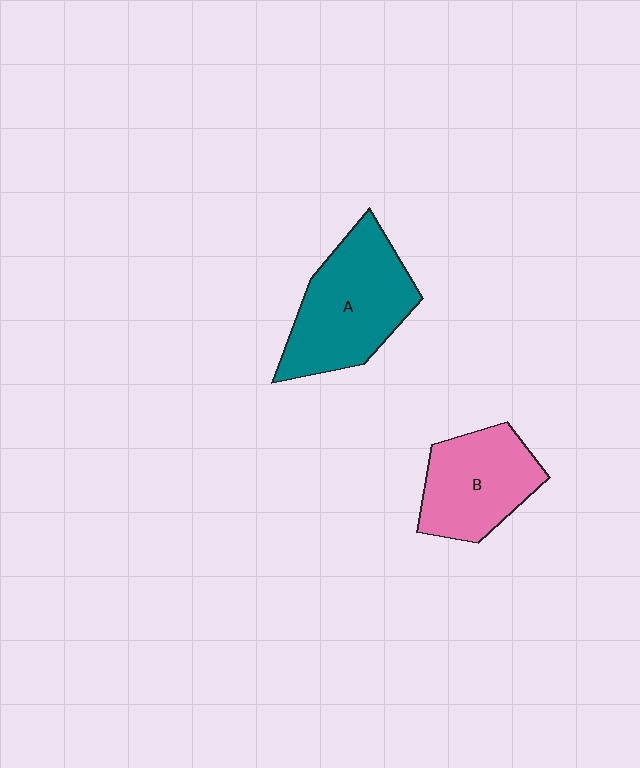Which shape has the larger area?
Shape A (teal).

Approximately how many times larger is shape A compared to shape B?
Approximately 1.3 times.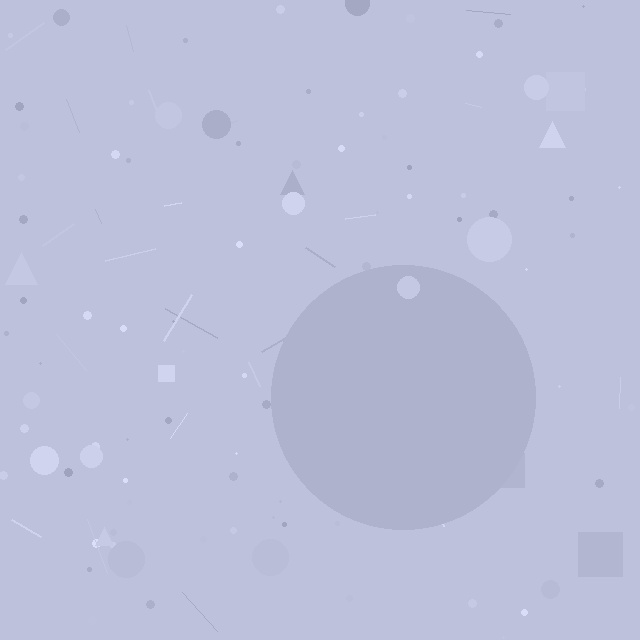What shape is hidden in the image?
A circle is hidden in the image.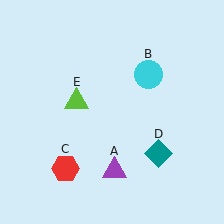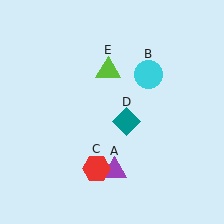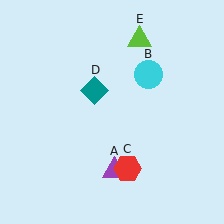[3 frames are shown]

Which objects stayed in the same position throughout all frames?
Purple triangle (object A) and cyan circle (object B) remained stationary.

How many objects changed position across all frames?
3 objects changed position: red hexagon (object C), teal diamond (object D), lime triangle (object E).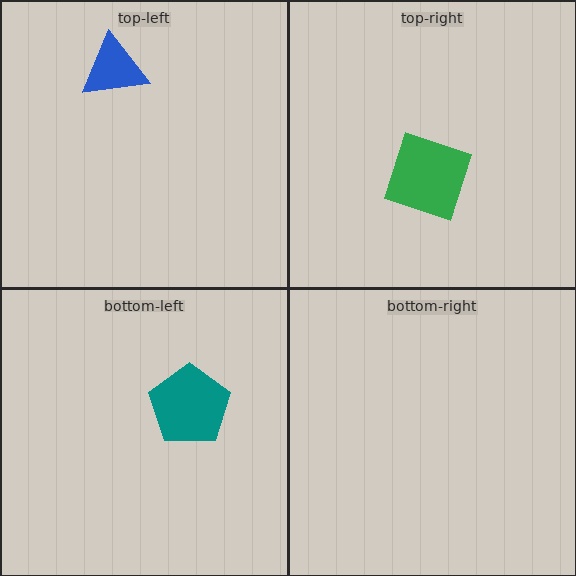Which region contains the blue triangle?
The top-left region.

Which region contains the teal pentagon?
The bottom-left region.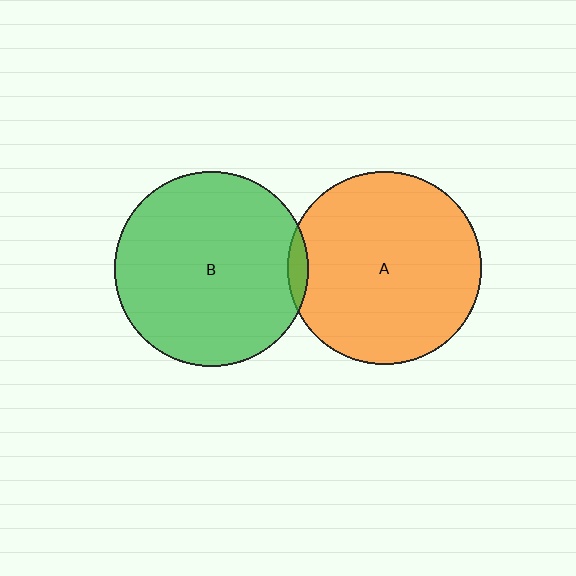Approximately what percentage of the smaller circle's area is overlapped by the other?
Approximately 5%.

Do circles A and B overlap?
Yes.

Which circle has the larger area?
Circle B (green).